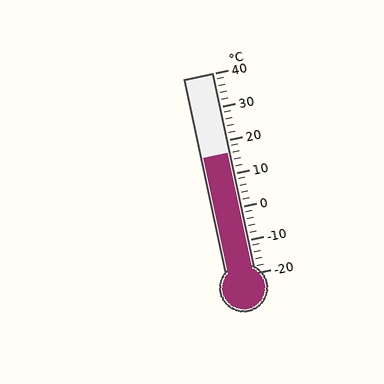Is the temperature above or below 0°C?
The temperature is above 0°C.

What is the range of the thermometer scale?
The thermometer scale ranges from -20°C to 40°C.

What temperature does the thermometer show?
The thermometer shows approximately 16°C.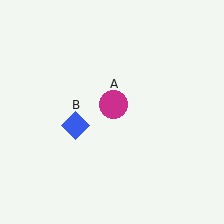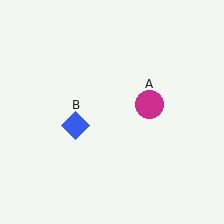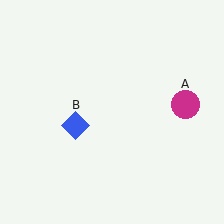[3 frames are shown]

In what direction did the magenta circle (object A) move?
The magenta circle (object A) moved right.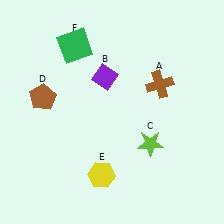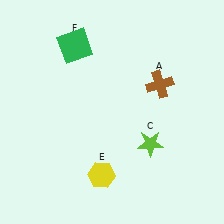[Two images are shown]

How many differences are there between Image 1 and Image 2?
There are 2 differences between the two images.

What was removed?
The purple diamond (B), the brown pentagon (D) were removed in Image 2.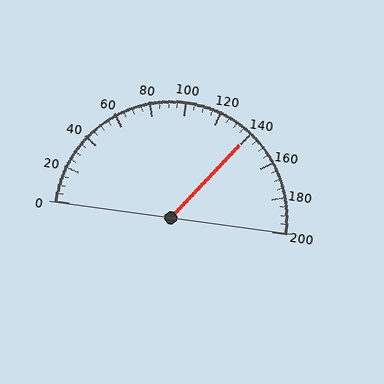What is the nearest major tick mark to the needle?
The nearest major tick mark is 140.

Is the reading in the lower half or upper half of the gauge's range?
The reading is in the upper half of the range (0 to 200).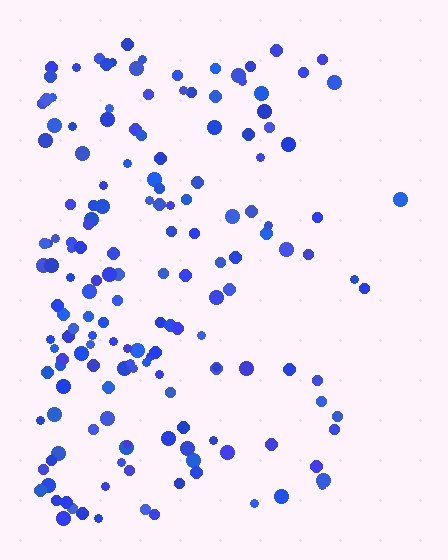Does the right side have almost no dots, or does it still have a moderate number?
Still a moderate number, just noticeably fewer than the left.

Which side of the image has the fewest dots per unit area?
The right.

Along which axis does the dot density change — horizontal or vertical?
Horizontal.